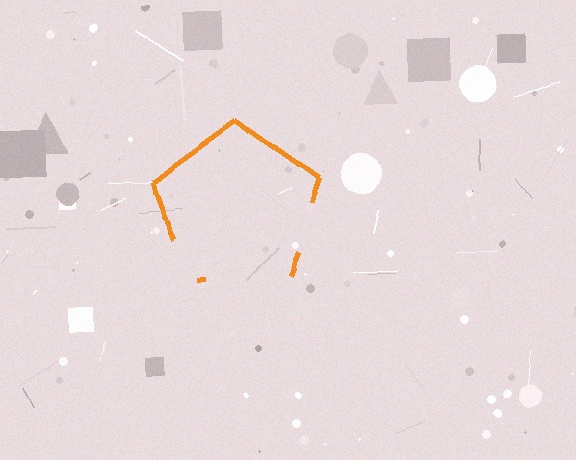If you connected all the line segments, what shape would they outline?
They would outline a pentagon.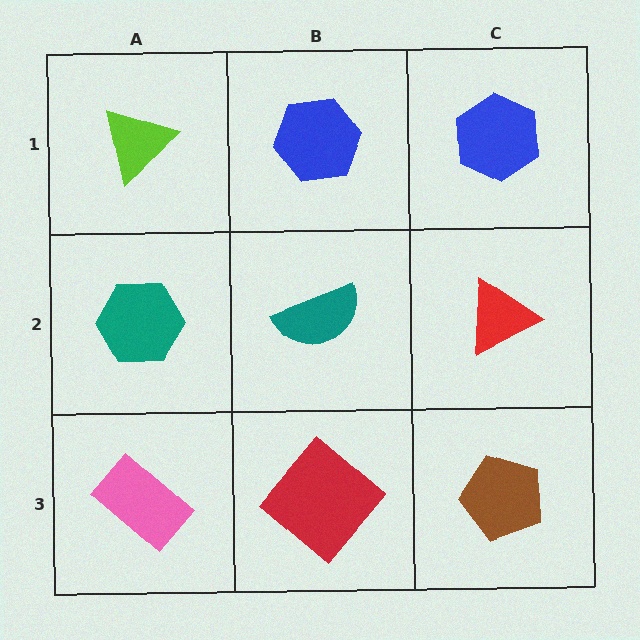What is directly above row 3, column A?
A teal hexagon.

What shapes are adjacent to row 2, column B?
A blue hexagon (row 1, column B), a red diamond (row 3, column B), a teal hexagon (row 2, column A), a red triangle (row 2, column C).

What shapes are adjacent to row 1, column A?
A teal hexagon (row 2, column A), a blue hexagon (row 1, column B).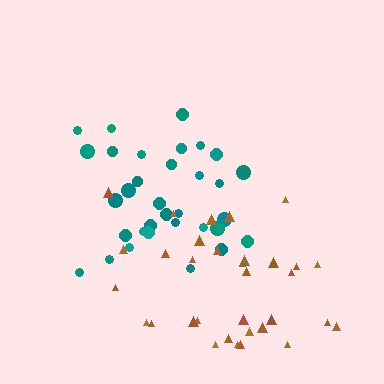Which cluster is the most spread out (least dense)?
Brown.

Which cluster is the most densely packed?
Teal.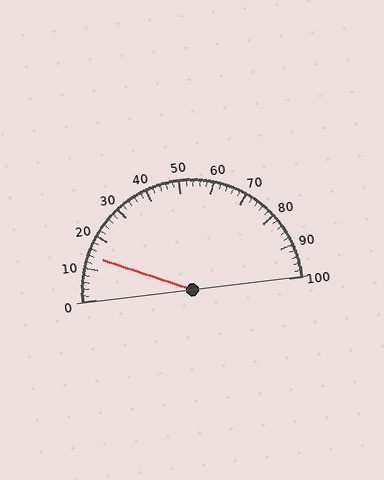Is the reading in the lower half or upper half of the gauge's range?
The reading is in the lower half of the range (0 to 100).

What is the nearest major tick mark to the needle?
The nearest major tick mark is 10.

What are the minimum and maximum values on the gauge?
The gauge ranges from 0 to 100.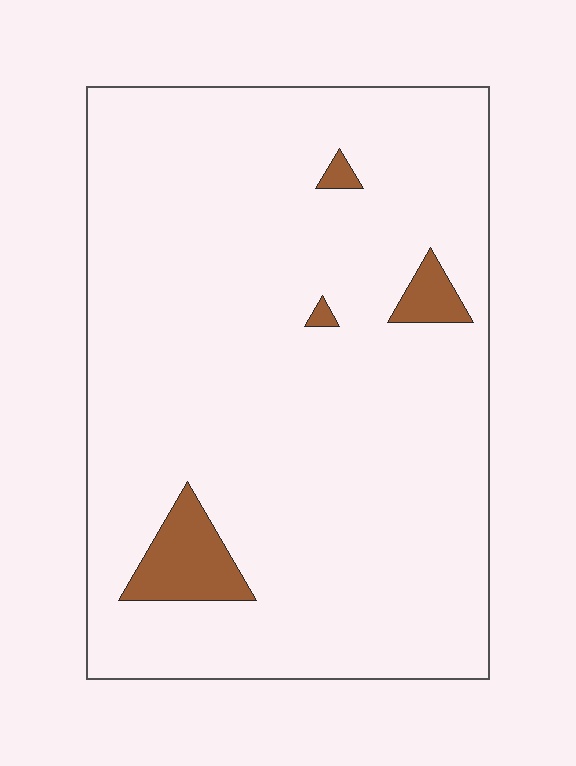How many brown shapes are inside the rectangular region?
4.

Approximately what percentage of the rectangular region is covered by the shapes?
Approximately 5%.